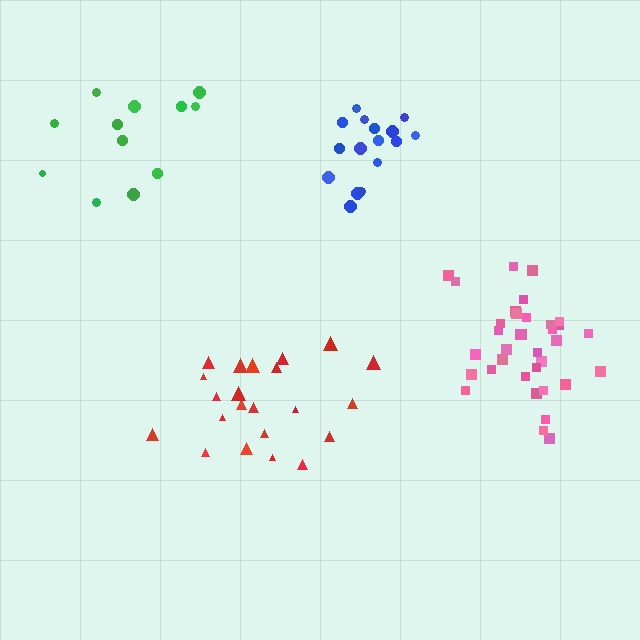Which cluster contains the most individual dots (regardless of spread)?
Pink (35).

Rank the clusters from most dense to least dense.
blue, pink, green, red.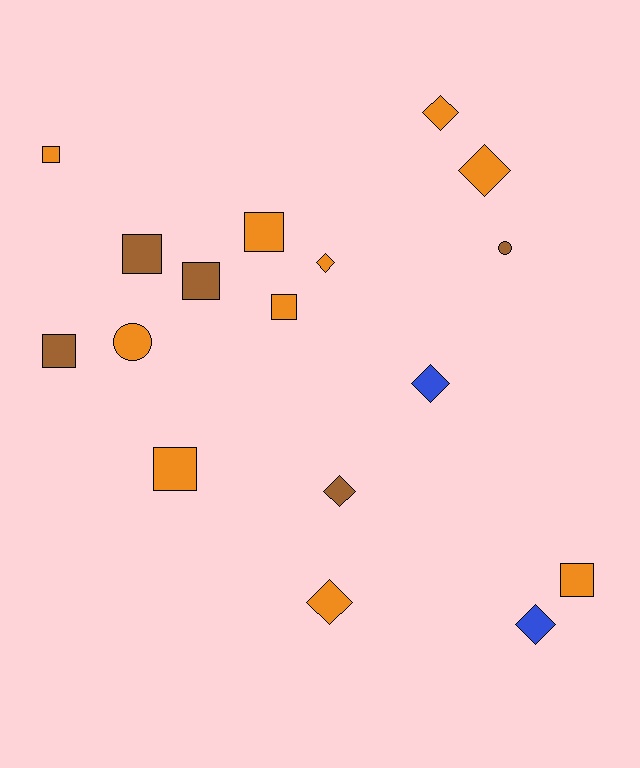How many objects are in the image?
There are 17 objects.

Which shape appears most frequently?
Square, with 8 objects.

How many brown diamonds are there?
There is 1 brown diamond.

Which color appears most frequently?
Orange, with 10 objects.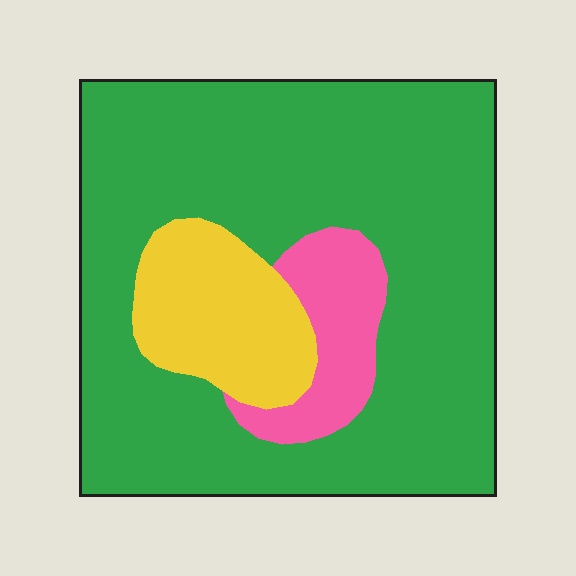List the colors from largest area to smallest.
From largest to smallest: green, yellow, pink.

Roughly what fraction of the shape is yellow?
Yellow takes up less than a quarter of the shape.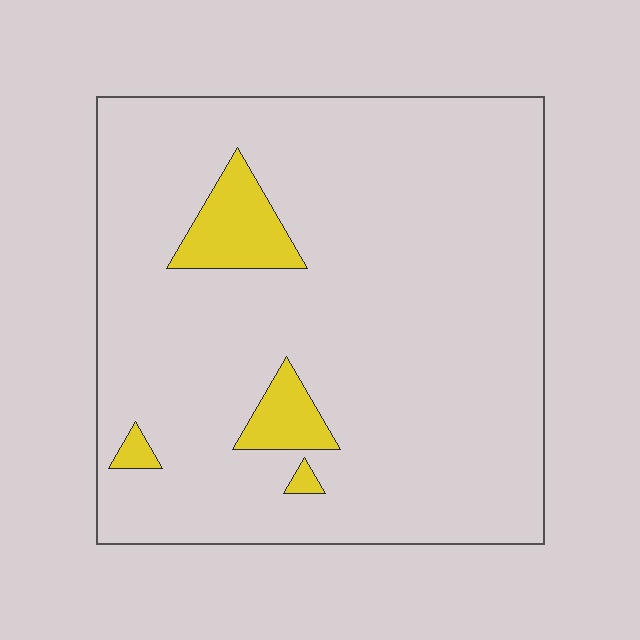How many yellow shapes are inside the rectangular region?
4.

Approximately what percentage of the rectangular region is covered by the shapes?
Approximately 10%.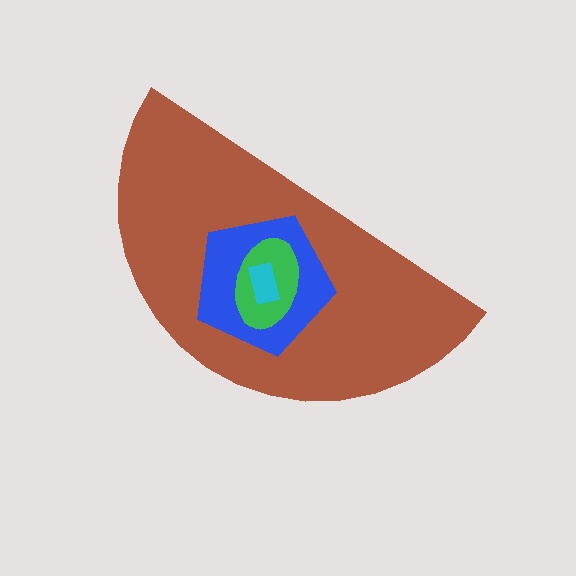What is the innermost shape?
The cyan rectangle.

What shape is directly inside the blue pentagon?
The green ellipse.